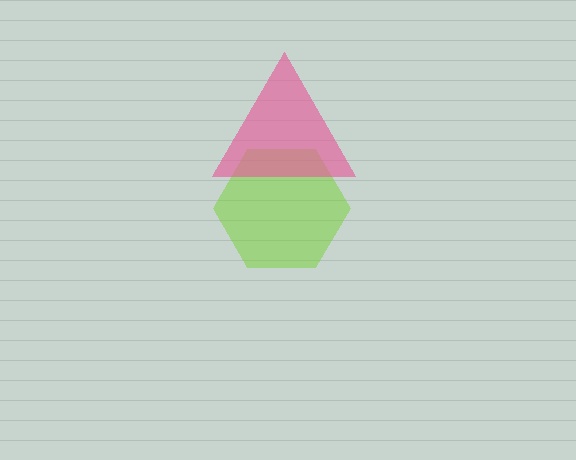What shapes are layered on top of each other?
The layered shapes are: a lime hexagon, a pink triangle.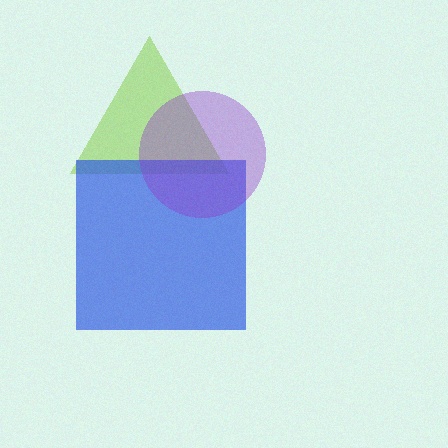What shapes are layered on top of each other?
The layered shapes are: a lime triangle, a blue square, a purple circle.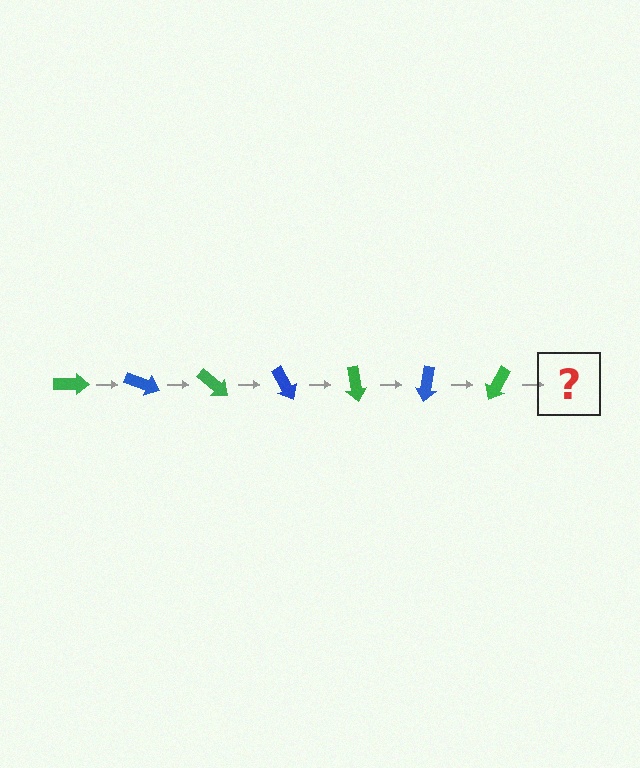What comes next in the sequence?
The next element should be a blue arrow, rotated 140 degrees from the start.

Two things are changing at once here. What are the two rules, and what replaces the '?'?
The two rules are that it rotates 20 degrees each step and the color cycles through green and blue. The '?' should be a blue arrow, rotated 140 degrees from the start.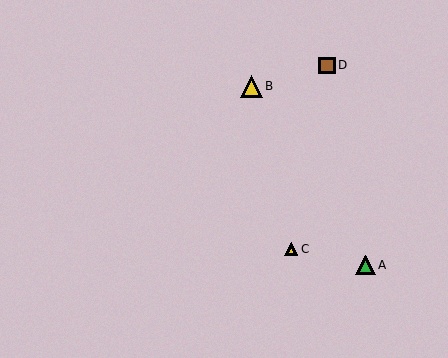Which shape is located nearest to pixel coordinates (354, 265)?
The green triangle (labeled A) at (365, 265) is nearest to that location.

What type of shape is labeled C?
Shape C is a yellow triangle.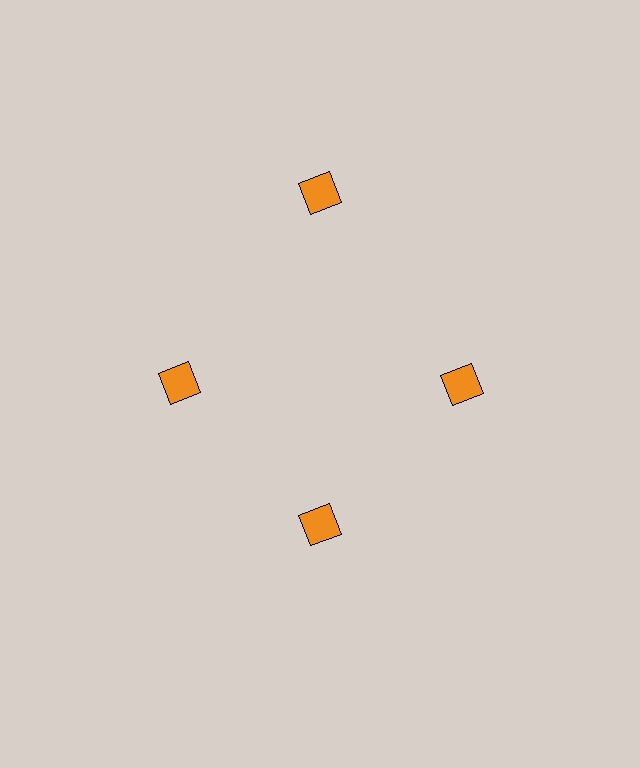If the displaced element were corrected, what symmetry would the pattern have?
It would have 4-fold rotational symmetry — the pattern would map onto itself every 90 degrees.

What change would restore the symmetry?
The symmetry would be restored by moving it inward, back onto the ring so that all 4 squares sit at equal angles and equal distance from the center.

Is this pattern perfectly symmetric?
No. The 4 orange squares are arranged in a ring, but one element near the 12 o'clock position is pushed outward from the center, breaking the 4-fold rotational symmetry.